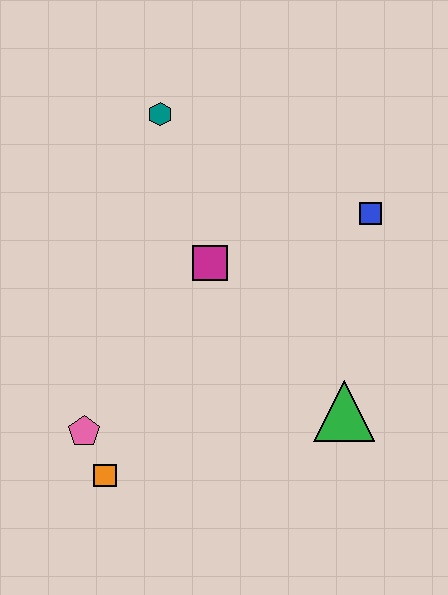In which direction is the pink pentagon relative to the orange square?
The pink pentagon is above the orange square.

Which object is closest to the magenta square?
The teal hexagon is closest to the magenta square.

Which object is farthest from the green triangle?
The teal hexagon is farthest from the green triangle.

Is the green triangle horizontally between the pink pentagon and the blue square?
Yes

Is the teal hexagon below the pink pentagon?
No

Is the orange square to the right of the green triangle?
No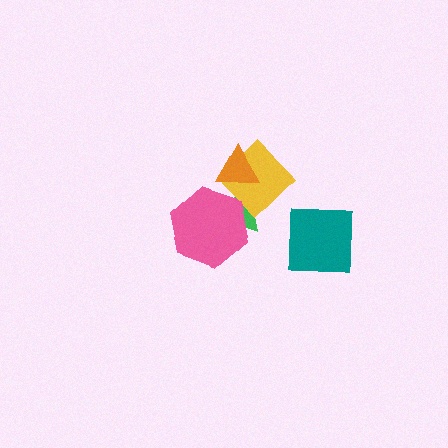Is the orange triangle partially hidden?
No, no other shape covers it.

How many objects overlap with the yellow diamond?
3 objects overlap with the yellow diamond.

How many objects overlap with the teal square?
0 objects overlap with the teal square.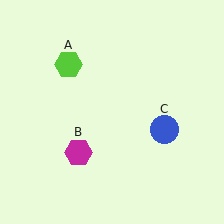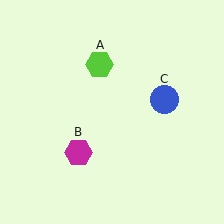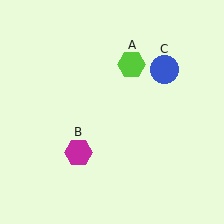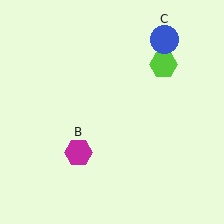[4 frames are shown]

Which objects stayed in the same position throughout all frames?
Magenta hexagon (object B) remained stationary.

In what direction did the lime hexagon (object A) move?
The lime hexagon (object A) moved right.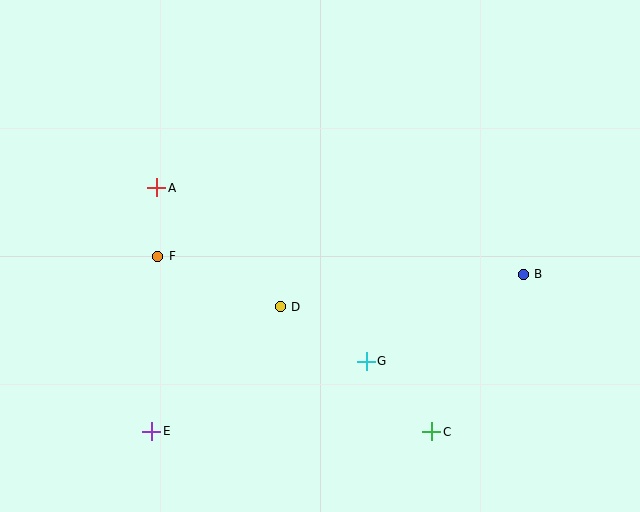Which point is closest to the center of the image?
Point D at (280, 307) is closest to the center.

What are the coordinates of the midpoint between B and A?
The midpoint between B and A is at (340, 231).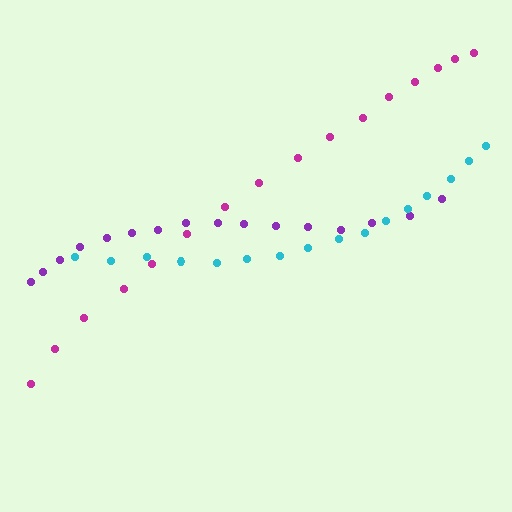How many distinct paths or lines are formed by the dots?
There are 3 distinct paths.